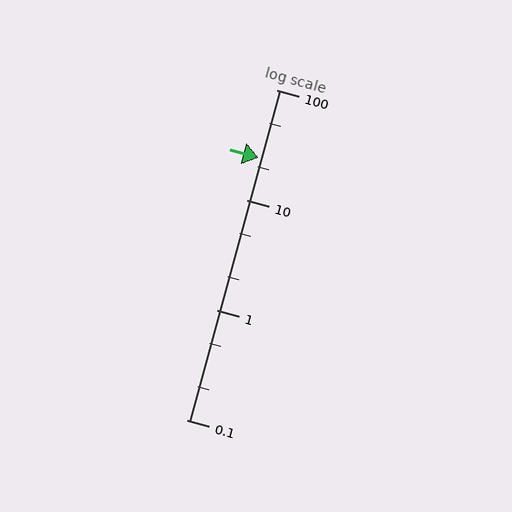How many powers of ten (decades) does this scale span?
The scale spans 3 decades, from 0.1 to 100.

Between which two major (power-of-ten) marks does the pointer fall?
The pointer is between 10 and 100.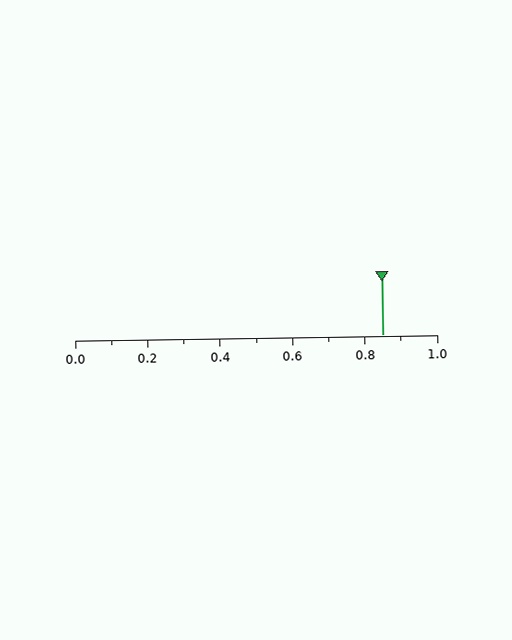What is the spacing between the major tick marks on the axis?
The major ticks are spaced 0.2 apart.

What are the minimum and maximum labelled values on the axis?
The axis runs from 0.0 to 1.0.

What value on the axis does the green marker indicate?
The marker indicates approximately 0.85.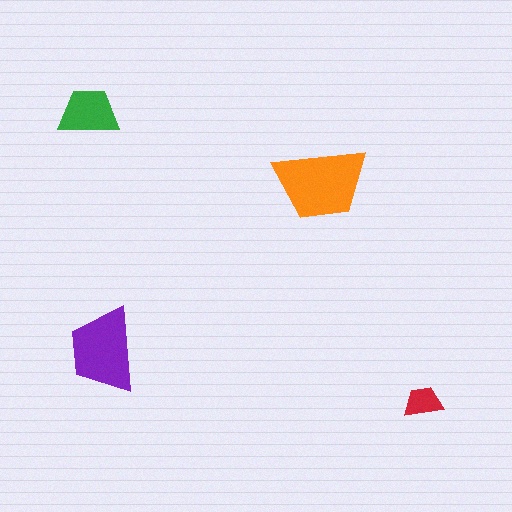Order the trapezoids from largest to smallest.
the orange one, the purple one, the green one, the red one.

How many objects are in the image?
There are 4 objects in the image.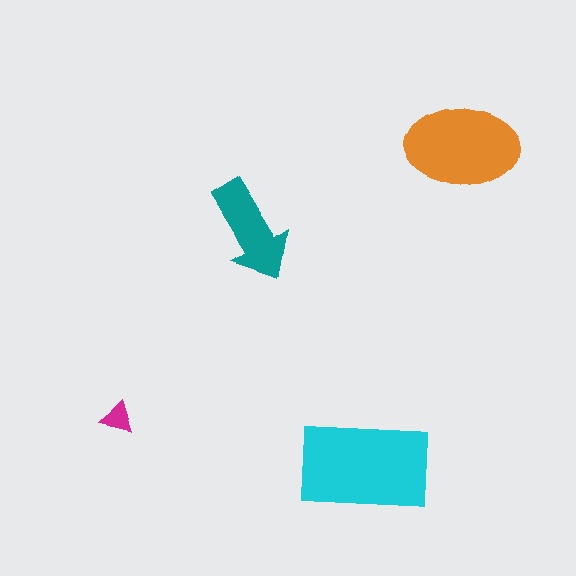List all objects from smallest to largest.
The magenta triangle, the teal arrow, the orange ellipse, the cyan rectangle.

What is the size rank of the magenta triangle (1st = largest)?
4th.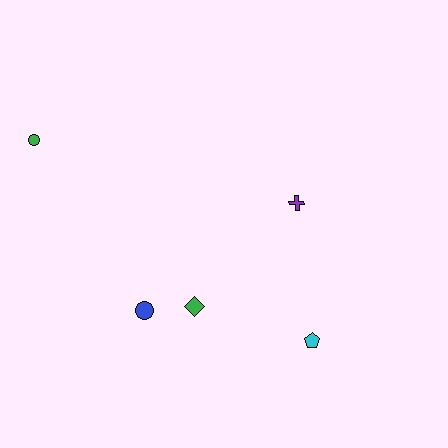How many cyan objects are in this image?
There is 1 cyan object.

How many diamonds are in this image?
There is 1 diamond.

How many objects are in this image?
There are 5 objects.